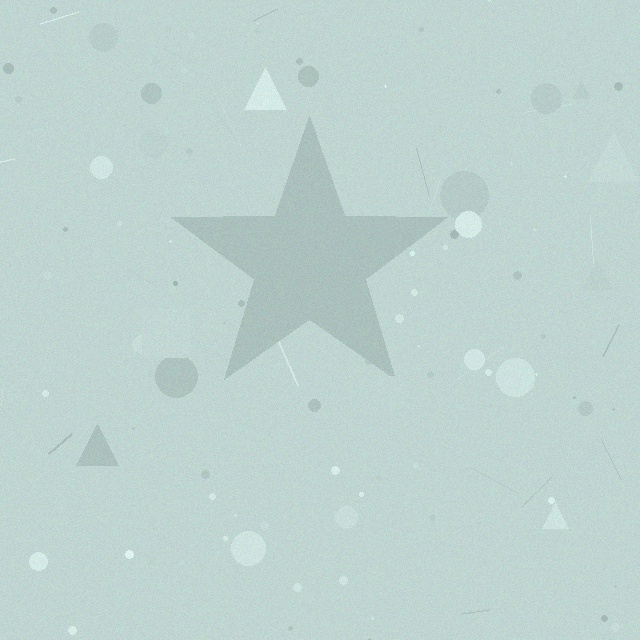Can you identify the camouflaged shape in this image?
The camouflaged shape is a star.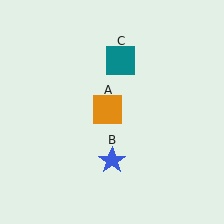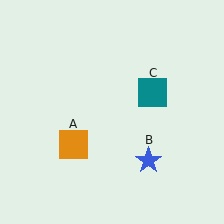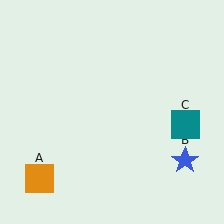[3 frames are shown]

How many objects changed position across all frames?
3 objects changed position: orange square (object A), blue star (object B), teal square (object C).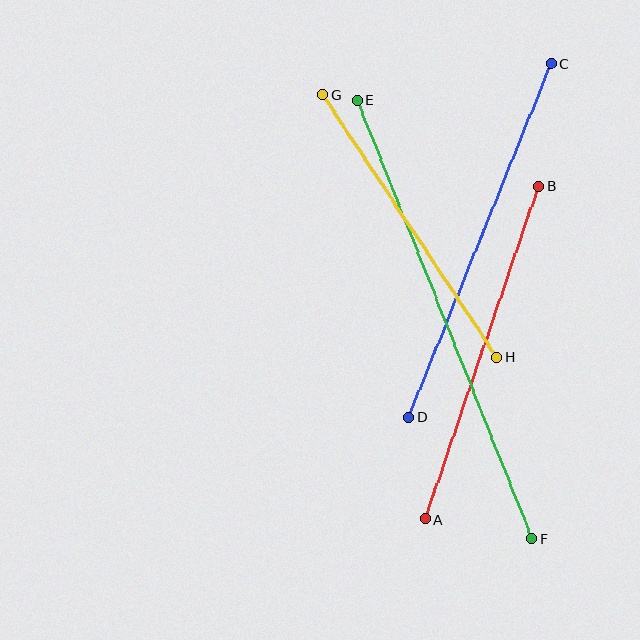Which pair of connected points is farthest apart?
Points E and F are farthest apart.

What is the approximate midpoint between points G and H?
The midpoint is at approximately (410, 226) pixels.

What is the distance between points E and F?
The distance is approximately 472 pixels.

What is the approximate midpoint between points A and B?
The midpoint is at approximately (482, 353) pixels.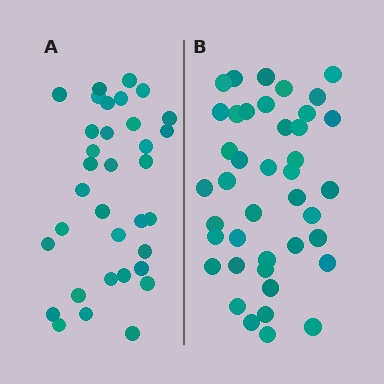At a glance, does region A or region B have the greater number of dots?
Region B (the right region) has more dots.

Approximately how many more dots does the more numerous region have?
Region B has roughly 8 or so more dots than region A.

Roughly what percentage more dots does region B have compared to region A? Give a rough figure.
About 20% more.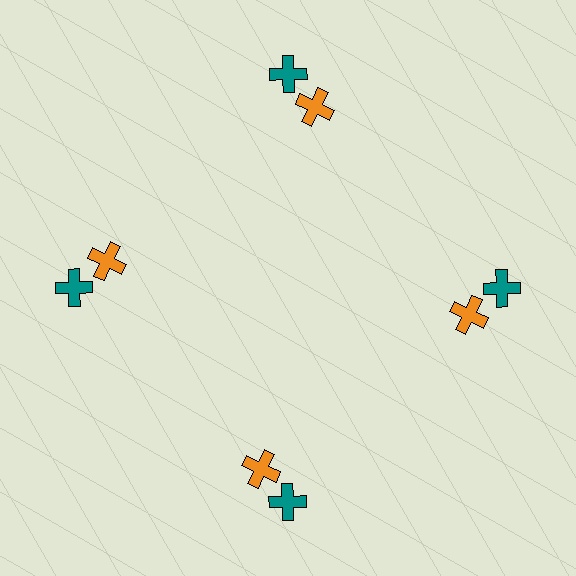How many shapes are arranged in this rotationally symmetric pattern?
There are 8 shapes, arranged in 4 groups of 2.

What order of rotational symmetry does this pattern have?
This pattern has 4-fold rotational symmetry.